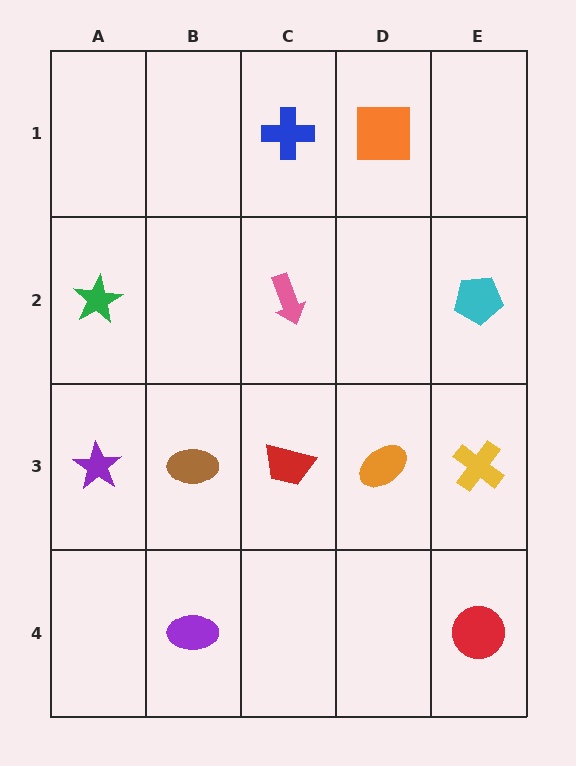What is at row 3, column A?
A purple star.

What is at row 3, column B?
A brown ellipse.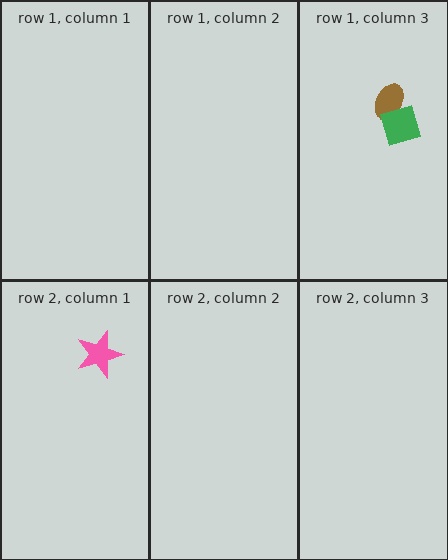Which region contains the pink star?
The row 2, column 1 region.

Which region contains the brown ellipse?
The row 1, column 3 region.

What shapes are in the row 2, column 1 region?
The pink star.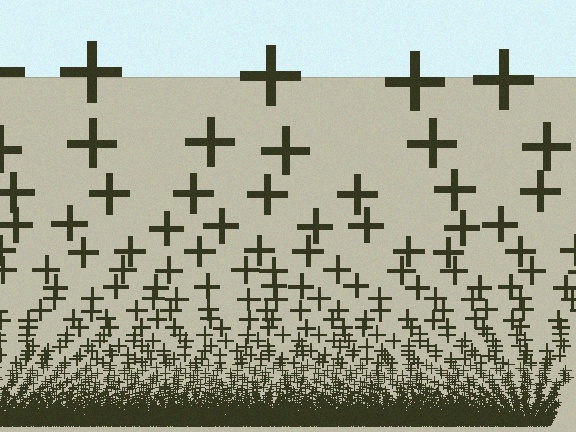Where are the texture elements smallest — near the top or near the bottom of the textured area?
Near the bottom.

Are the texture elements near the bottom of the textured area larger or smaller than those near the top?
Smaller. The gradient is inverted — elements near the bottom are smaller and denser.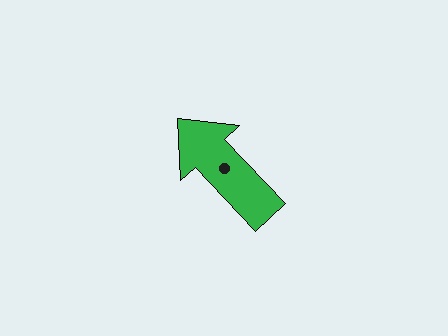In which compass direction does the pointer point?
Northwest.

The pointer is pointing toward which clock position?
Roughly 11 o'clock.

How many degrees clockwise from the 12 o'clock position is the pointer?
Approximately 317 degrees.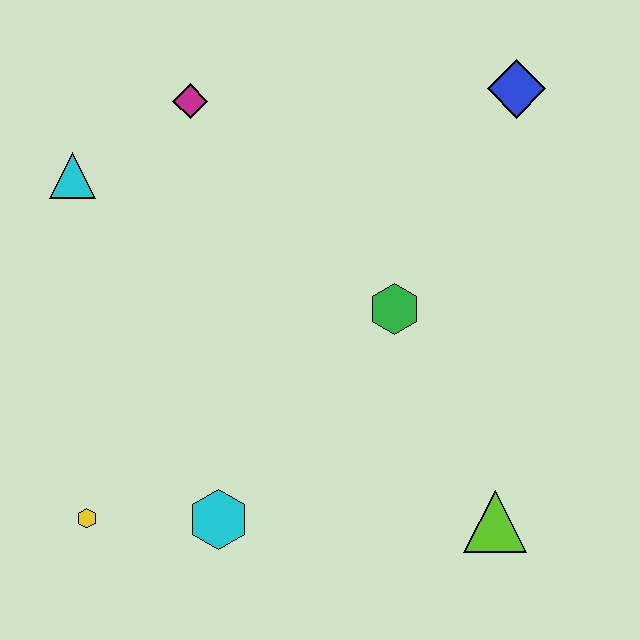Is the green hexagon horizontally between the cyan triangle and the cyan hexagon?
No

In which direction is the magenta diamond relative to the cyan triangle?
The magenta diamond is to the right of the cyan triangle.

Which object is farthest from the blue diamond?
The yellow hexagon is farthest from the blue diamond.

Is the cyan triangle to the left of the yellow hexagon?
Yes